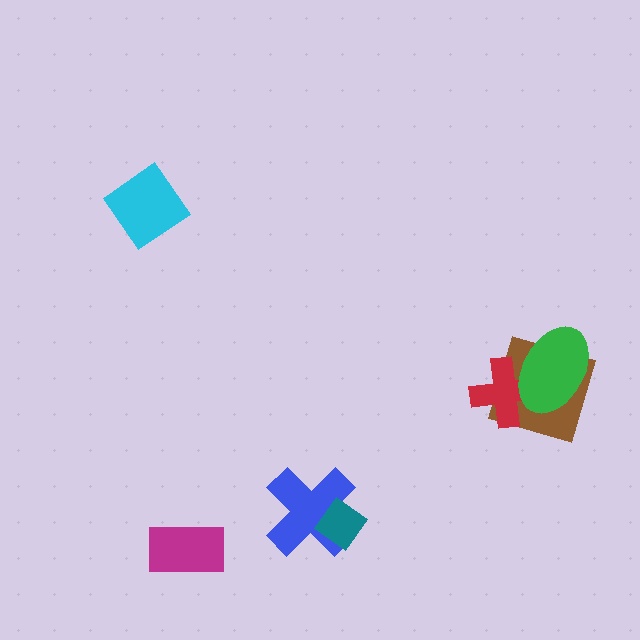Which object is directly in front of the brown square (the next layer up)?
The red cross is directly in front of the brown square.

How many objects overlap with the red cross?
2 objects overlap with the red cross.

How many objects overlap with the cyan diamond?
0 objects overlap with the cyan diamond.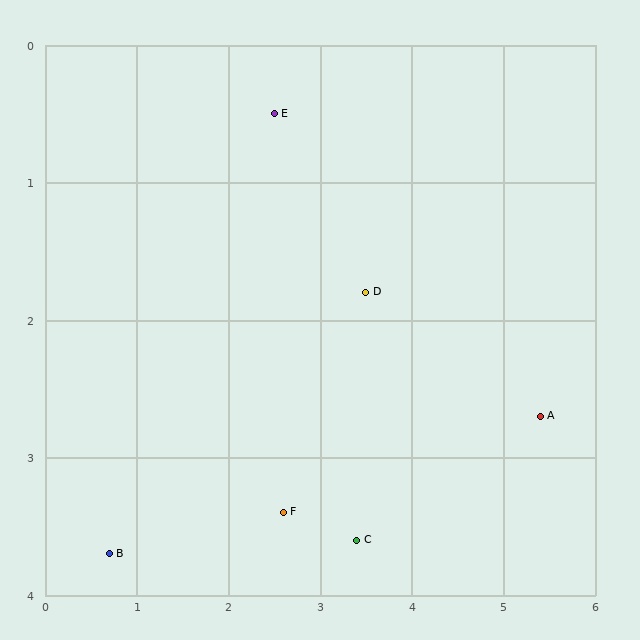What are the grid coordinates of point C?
Point C is at approximately (3.4, 3.6).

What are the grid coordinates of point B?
Point B is at approximately (0.7, 3.7).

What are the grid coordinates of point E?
Point E is at approximately (2.5, 0.5).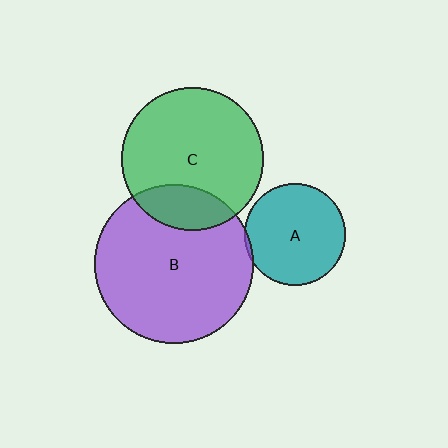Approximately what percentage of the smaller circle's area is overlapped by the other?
Approximately 5%.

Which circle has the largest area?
Circle B (purple).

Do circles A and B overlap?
Yes.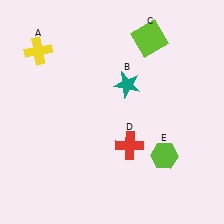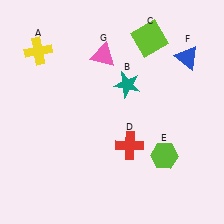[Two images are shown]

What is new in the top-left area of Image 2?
A pink triangle (G) was added in the top-left area of Image 2.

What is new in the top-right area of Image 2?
A blue triangle (F) was added in the top-right area of Image 2.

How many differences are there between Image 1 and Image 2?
There are 2 differences between the two images.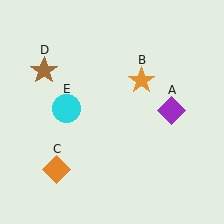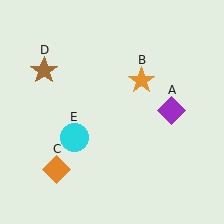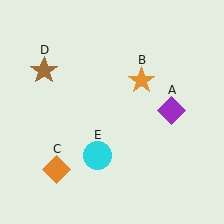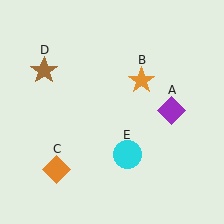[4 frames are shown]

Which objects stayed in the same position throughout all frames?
Purple diamond (object A) and orange star (object B) and orange diamond (object C) and brown star (object D) remained stationary.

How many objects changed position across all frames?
1 object changed position: cyan circle (object E).